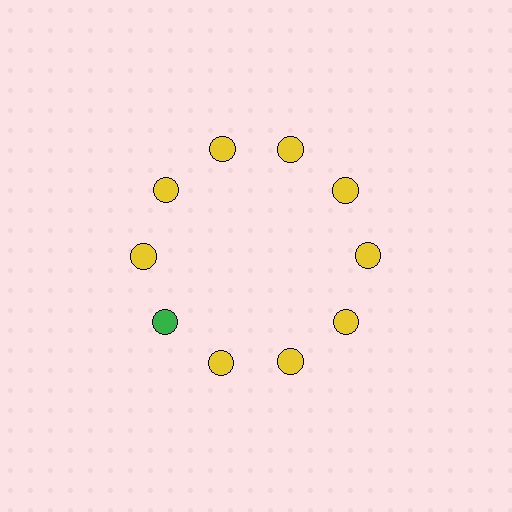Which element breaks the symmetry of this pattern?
The green circle at roughly the 8 o'clock position breaks the symmetry. All other shapes are yellow circles.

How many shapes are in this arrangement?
There are 10 shapes arranged in a ring pattern.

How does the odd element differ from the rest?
It has a different color: green instead of yellow.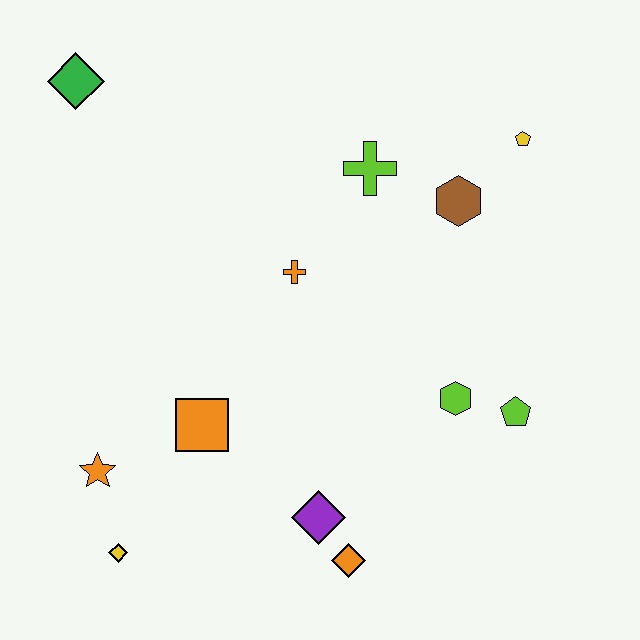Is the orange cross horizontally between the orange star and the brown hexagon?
Yes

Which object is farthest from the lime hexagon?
The green diamond is farthest from the lime hexagon.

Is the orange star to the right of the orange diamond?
No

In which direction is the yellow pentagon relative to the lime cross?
The yellow pentagon is to the right of the lime cross.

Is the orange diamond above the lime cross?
No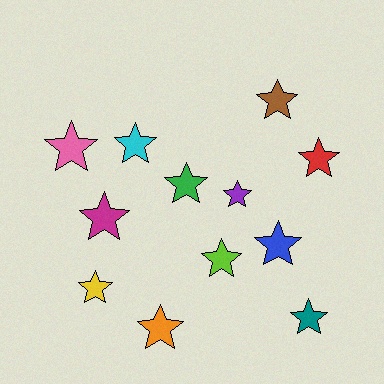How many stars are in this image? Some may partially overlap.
There are 12 stars.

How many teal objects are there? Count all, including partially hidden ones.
There is 1 teal object.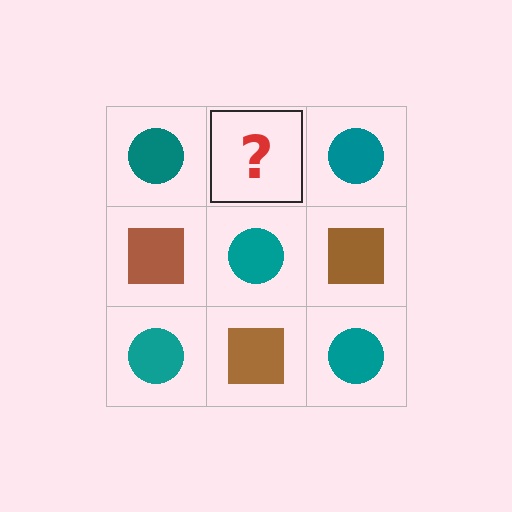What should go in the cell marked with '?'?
The missing cell should contain a brown square.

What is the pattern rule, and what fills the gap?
The rule is that it alternates teal circle and brown square in a checkerboard pattern. The gap should be filled with a brown square.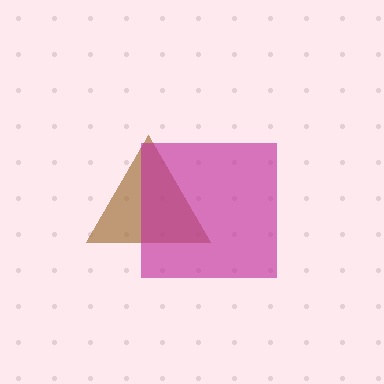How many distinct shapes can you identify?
There are 2 distinct shapes: a brown triangle, a magenta square.